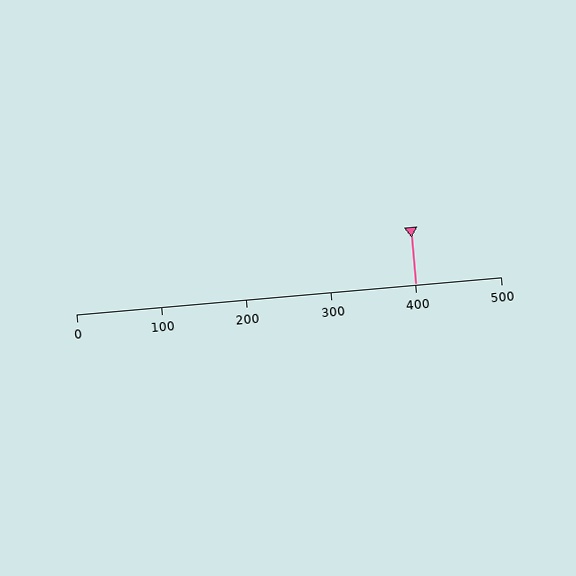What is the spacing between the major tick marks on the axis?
The major ticks are spaced 100 apart.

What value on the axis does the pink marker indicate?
The marker indicates approximately 400.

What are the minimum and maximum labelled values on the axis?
The axis runs from 0 to 500.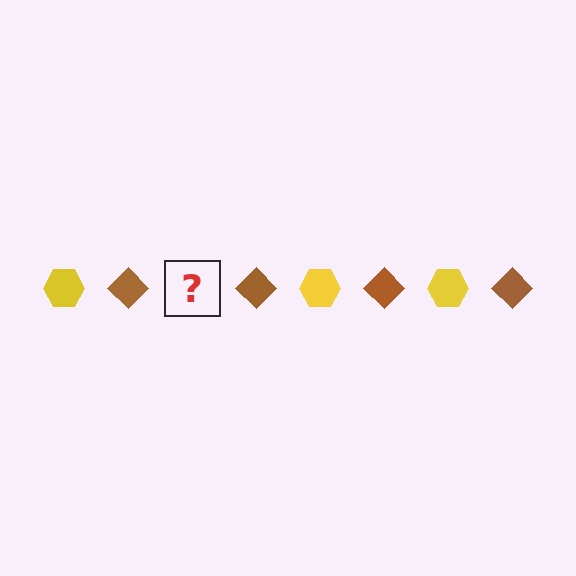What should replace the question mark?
The question mark should be replaced with a yellow hexagon.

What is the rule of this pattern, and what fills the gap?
The rule is that the pattern alternates between yellow hexagon and brown diamond. The gap should be filled with a yellow hexagon.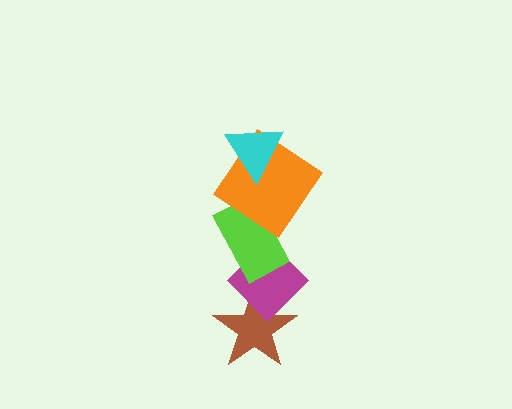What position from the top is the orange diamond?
The orange diamond is 2nd from the top.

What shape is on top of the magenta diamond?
The lime rectangle is on top of the magenta diamond.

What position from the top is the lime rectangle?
The lime rectangle is 3rd from the top.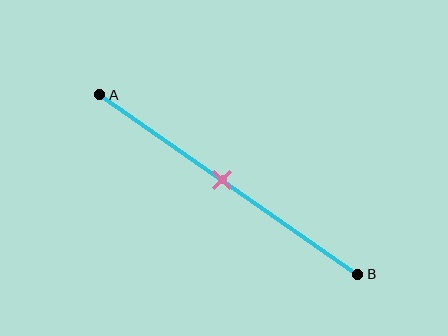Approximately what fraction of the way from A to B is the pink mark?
The pink mark is approximately 45% of the way from A to B.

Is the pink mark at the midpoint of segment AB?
Yes, the mark is approximately at the midpoint.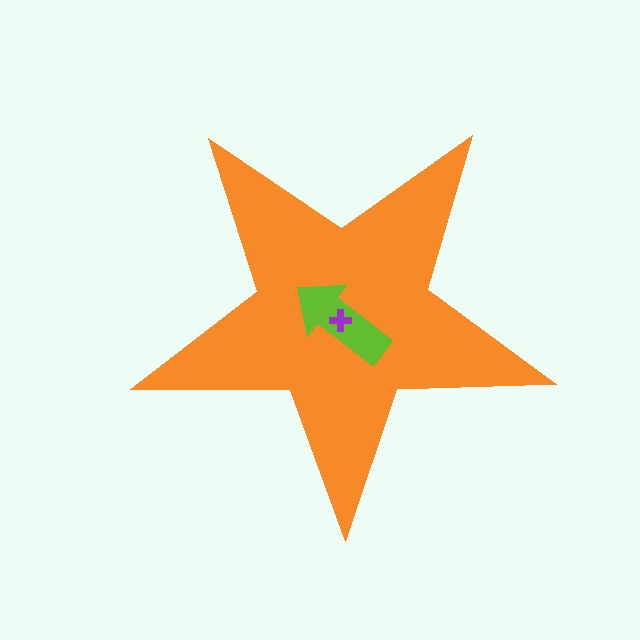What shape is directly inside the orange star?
The lime arrow.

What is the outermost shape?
The orange star.